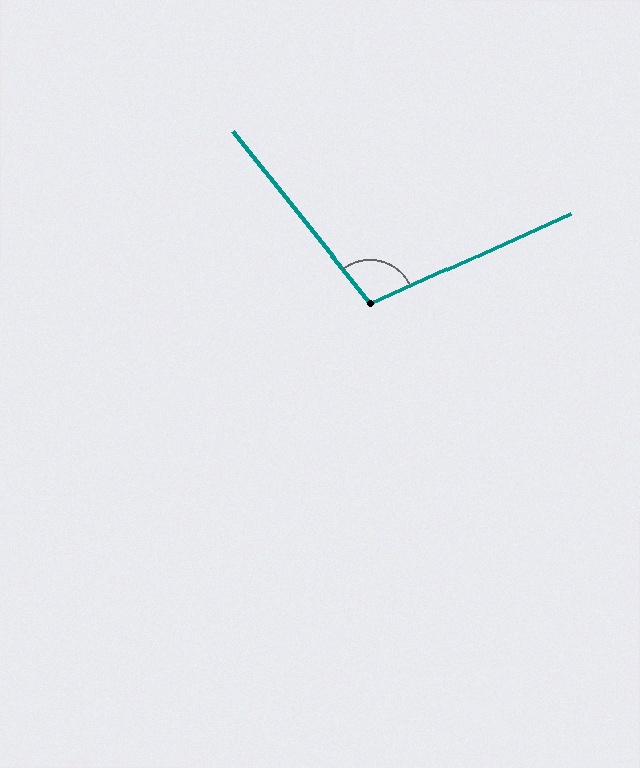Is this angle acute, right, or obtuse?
It is obtuse.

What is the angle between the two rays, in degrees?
Approximately 104 degrees.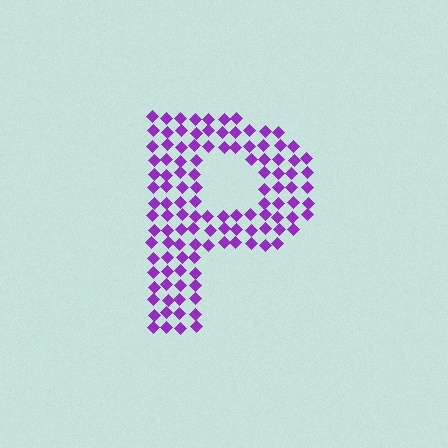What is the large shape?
The large shape is the letter P.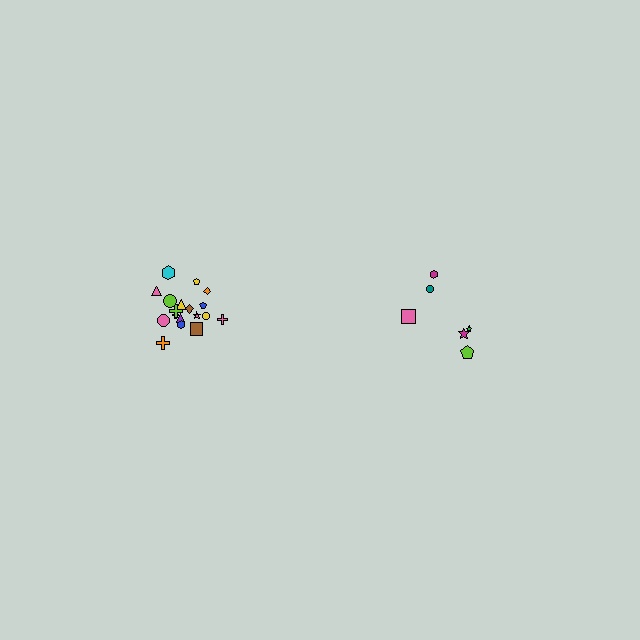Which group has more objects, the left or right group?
The left group.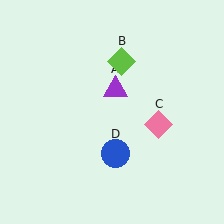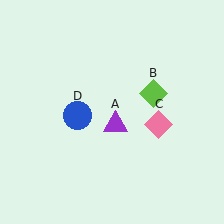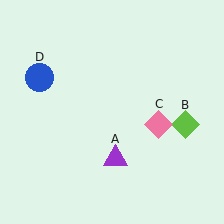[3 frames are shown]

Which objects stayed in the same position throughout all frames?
Pink diamond (object C) remained stationary.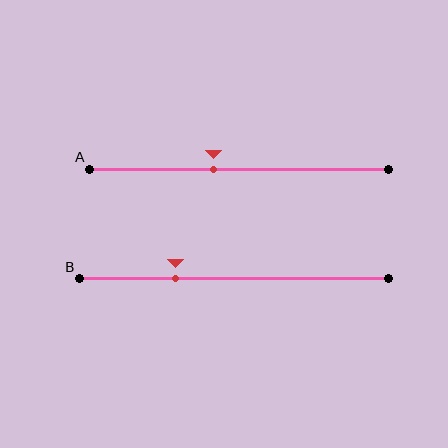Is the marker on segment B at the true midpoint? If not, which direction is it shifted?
No, the marker on segment B is shifted to the left by about 19% of the segment length.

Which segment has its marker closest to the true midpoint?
Segment A has its marker closest to the true midpoint.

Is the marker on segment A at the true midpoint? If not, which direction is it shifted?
No, the marker on segment A is shifted to the left by about 9% of the segment length.